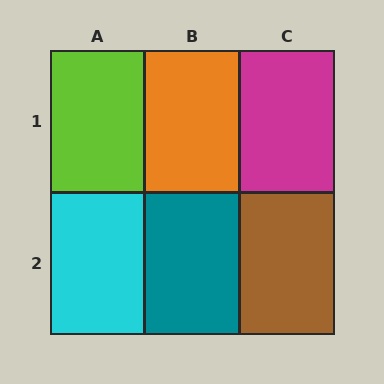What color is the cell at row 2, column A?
Cyan.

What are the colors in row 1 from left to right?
Lime, orange, magenta.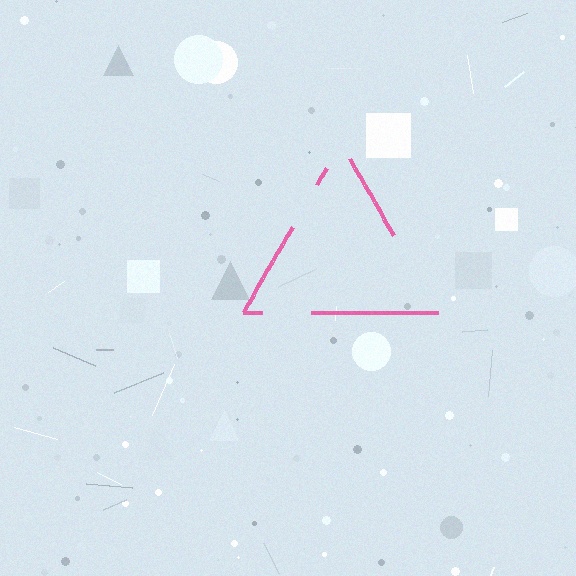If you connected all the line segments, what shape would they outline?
They would outline a triangle.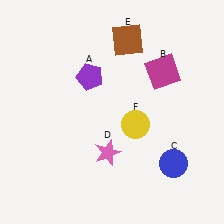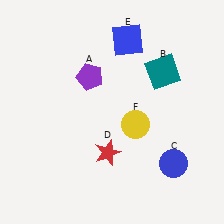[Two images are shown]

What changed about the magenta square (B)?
In Image 1, B is magenta. In Image 2, it changed to teal.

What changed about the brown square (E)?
In Image 1, E is brown. In Image 2, it changed to blue.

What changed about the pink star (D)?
In Image 1, D is pink. In Image 2, it changed to red.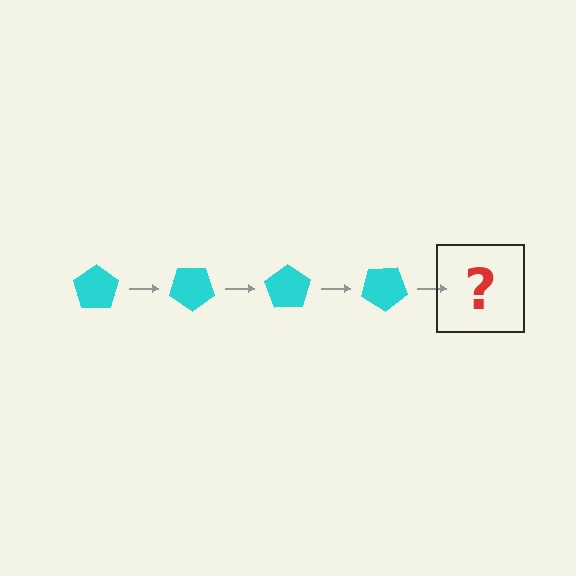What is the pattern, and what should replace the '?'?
The pattern is that the pentagon rotates 35 degrees each step. The '?' should be a cyan pentagon rotated 140 degrees.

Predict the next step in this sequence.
The next step is a cyan pentagon rotated 140 degrees.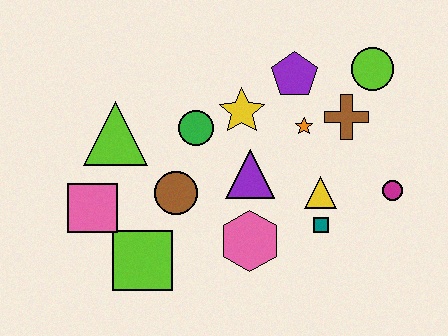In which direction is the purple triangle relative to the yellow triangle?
The purple triangle is to the left of the yellow triangle.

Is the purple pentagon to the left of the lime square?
No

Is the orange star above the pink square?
Yes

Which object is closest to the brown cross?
The orange star is closest to the brown cross.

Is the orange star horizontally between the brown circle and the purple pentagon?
No